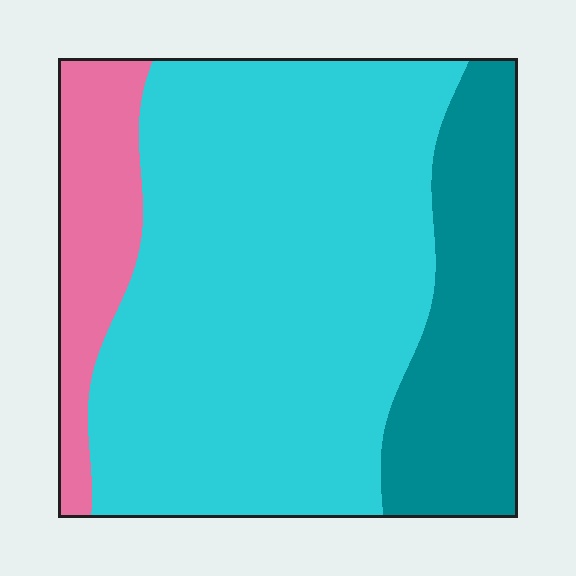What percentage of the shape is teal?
Teal covers about 20% of the shape.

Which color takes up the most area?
Cyan, at roughly 65%.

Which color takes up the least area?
Pink, at roughly 15%.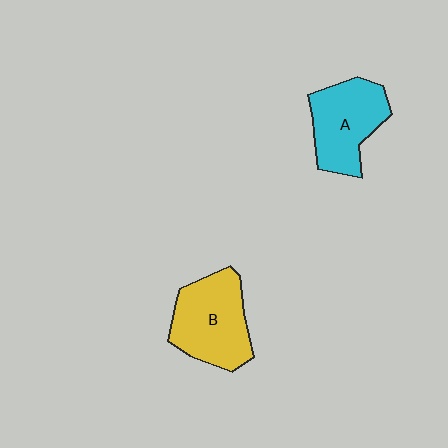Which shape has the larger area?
Shape B (yellow).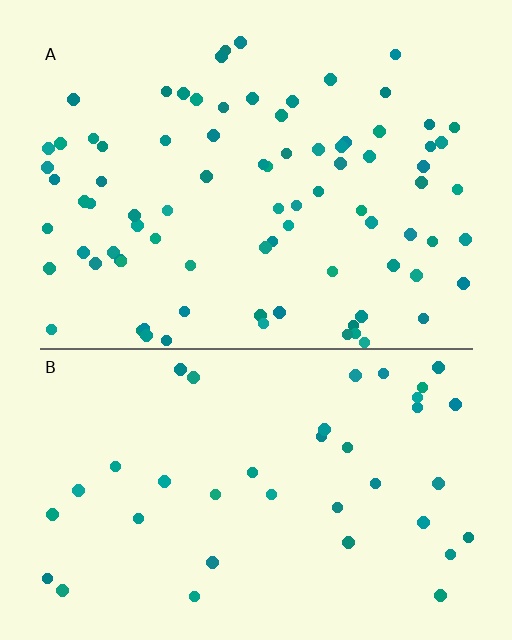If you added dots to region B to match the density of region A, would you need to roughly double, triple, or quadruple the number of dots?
Approximately double.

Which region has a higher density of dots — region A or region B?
A (the top).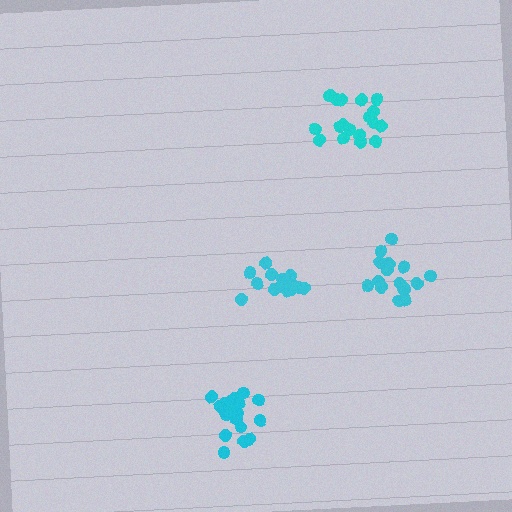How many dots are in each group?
Group 1: 20 dots, Group 2: 15 dots, Group 3: 16 dots, Group 4: 19 dots (70 total).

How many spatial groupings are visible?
There are 4 spatial groupings.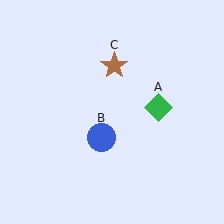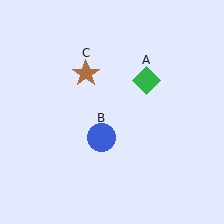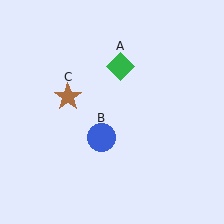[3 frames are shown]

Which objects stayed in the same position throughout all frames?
Blue circle (object B) remained stationary.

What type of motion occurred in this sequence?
The green diamond (object A), brown star (object C) rotated counterclockwise around the center of the scene.